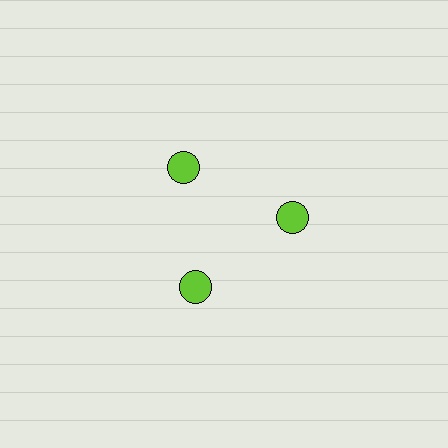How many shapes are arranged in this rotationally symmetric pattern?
There are 3 shapes, arranged in 3 groups of 1.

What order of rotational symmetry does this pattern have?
This pattern has 3-fold rotational symmetry.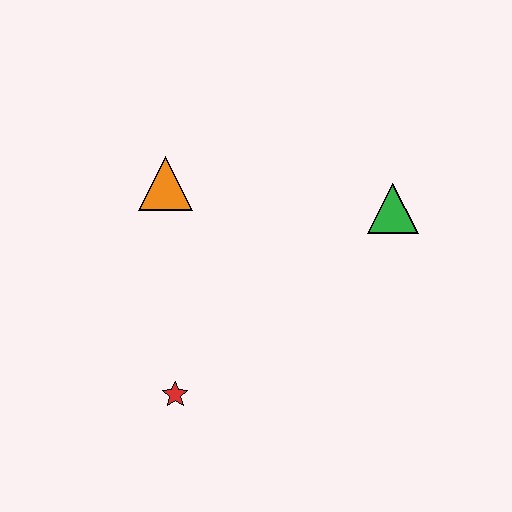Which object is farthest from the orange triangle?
The green triangle is farthest from the orange triangle.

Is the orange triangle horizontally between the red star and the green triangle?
No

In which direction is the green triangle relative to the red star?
The green triangle is to the right of the red star.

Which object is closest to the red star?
The orange triangle is closest to the red star.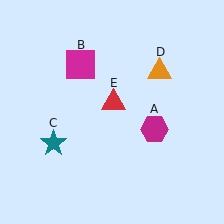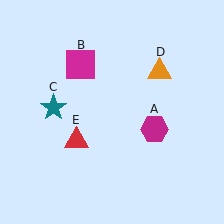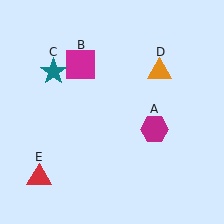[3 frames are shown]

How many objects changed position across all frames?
2 objects changed position: teal star (object C), red triangle (object E).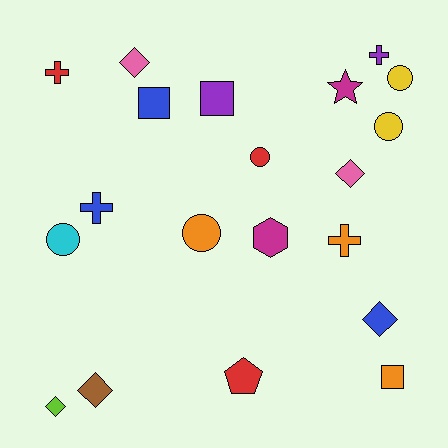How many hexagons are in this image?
There is 1 hexagon.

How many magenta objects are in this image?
There are 2 magenta objects.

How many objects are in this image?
There are 20 objects.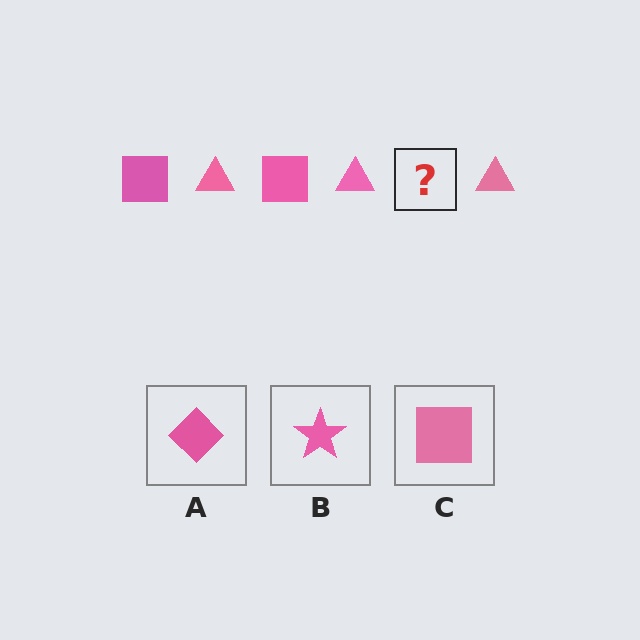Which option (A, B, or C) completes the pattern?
C.